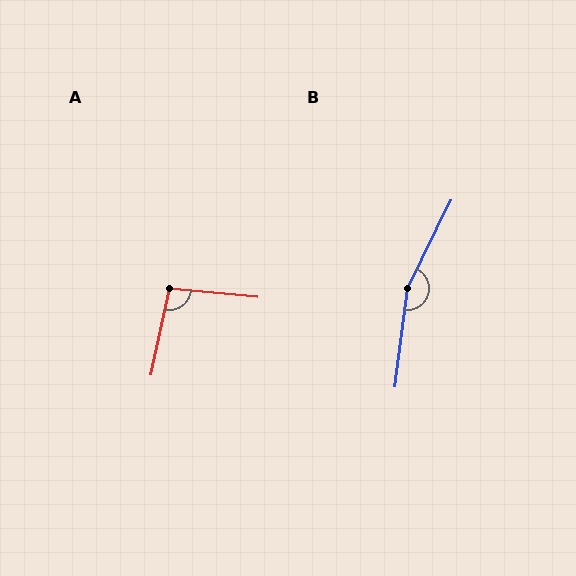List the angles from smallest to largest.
A (97°), B (161°).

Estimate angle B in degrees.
Approximately 161 degrees.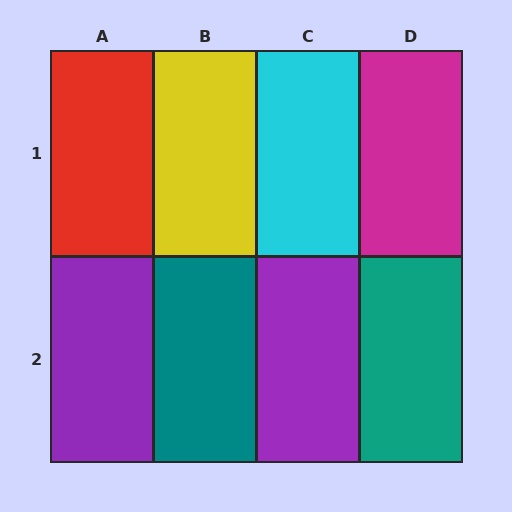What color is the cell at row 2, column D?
Teal.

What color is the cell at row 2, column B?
Teal.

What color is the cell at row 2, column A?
Purple.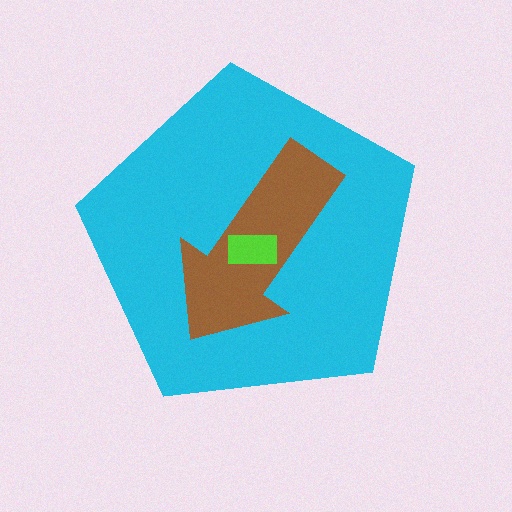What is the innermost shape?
The lime rectangle.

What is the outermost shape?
The cyan pentagon.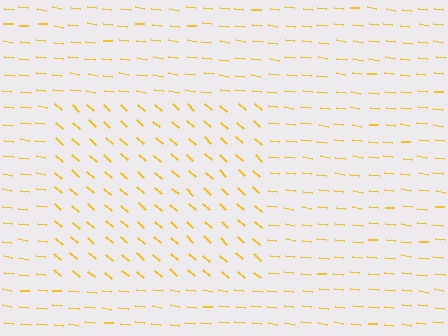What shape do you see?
I see a rectangle.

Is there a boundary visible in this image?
Yes, there is a texture boundary formed by a change in line orientation.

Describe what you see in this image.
The image is filled with small yellow line segments. A rectangle region in the image has lines oriented differently from the surrounding lines, creating a visible texture boundary.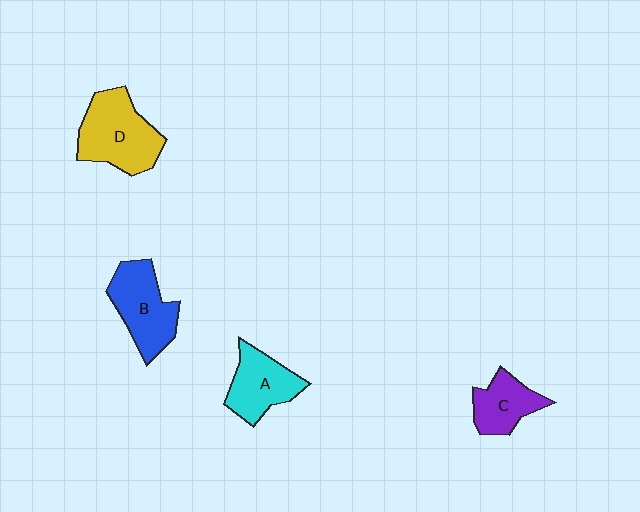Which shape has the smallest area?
Shape C (purple).